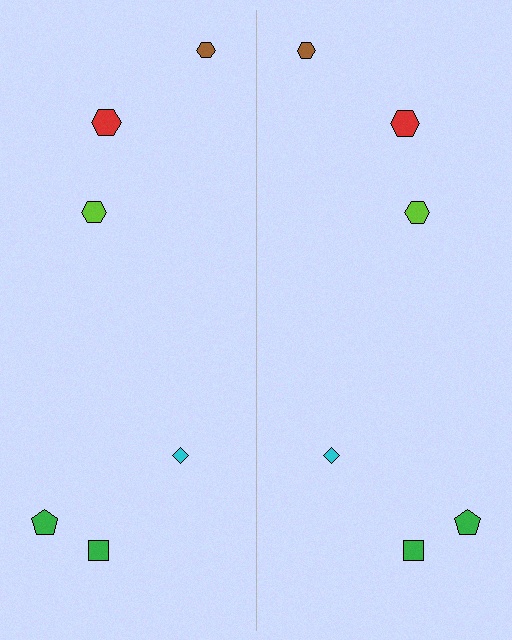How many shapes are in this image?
There are 12 shapes in this image.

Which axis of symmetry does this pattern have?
The pattern has a vertical axis of symmetry running through the center of the image.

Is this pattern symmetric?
Yes, this pattern has bilateral (reflection) symmetry.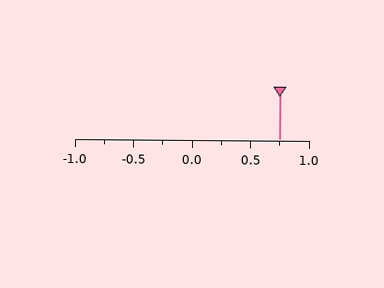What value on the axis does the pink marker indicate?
The marker indicates approximately 0.75.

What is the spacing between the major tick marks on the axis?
The major ticks are spaced 0.5 apart.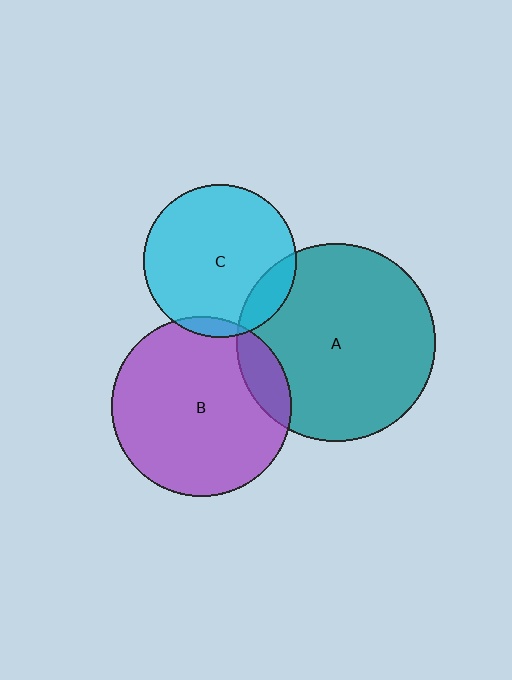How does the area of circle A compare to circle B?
Approximately 1.2 times.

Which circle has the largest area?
Circle A (teal).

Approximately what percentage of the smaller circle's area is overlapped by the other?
Approximately 5%.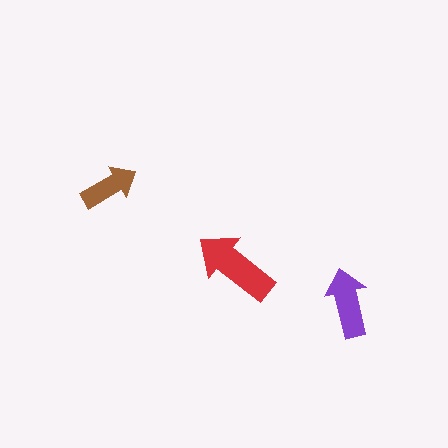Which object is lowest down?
The purple arrow is bottommost.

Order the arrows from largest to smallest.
the red one, the purple one, the brown one.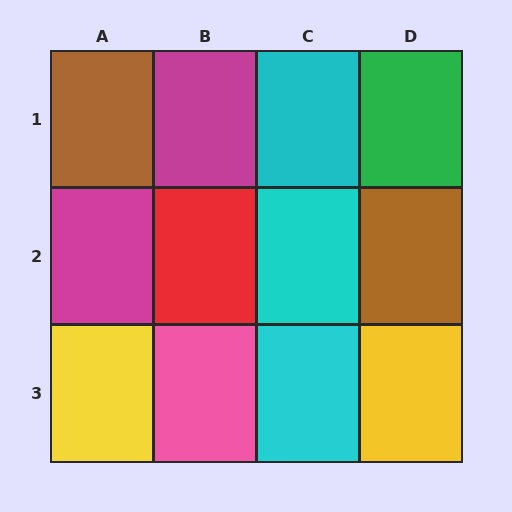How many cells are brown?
2 cells are brown.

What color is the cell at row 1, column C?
Cyan.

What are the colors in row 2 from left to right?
Magenta, red, cyan, brown.